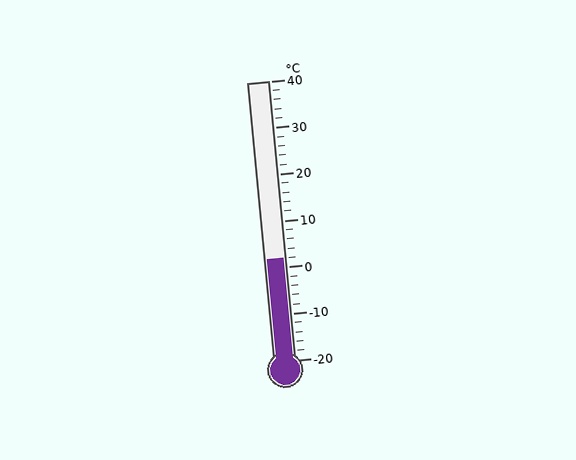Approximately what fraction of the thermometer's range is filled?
The thermometer is filled to approximately 35% of its range.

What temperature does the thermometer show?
The thermometer shows approximately 2°C.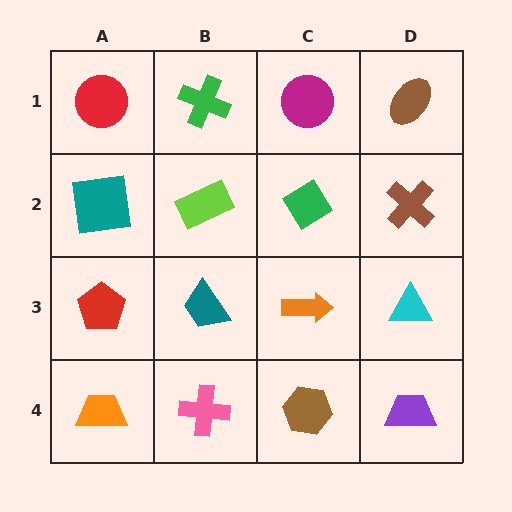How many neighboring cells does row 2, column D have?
3.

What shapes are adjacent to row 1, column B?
A lime rectangle (row 2, column B), a red circle (row 1, column A), a magenta circle (row 1, column C).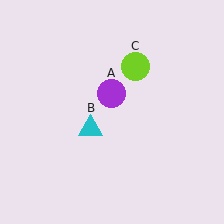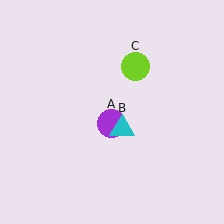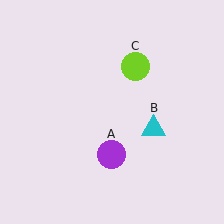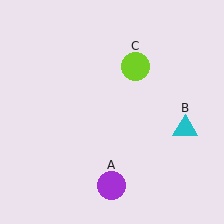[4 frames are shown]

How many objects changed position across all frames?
2 objects changed position: purple circle (object A), cyan triangle (object B).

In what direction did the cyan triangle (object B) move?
The cyan triangle (object B) moved right.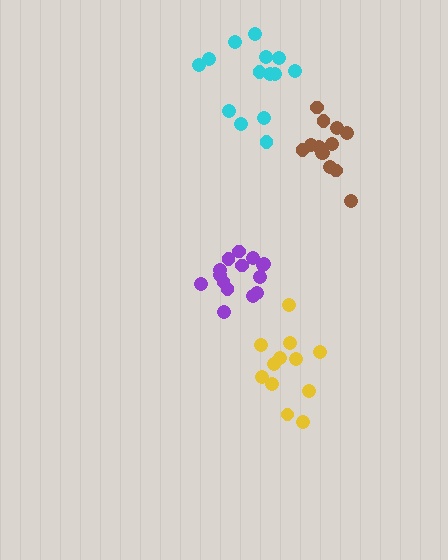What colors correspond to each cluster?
The clusters are colored: brown, cyan, yellow, purple.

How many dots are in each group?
Group 1: 13 dots, Group 2: 14 dots, Group 3: 12 dots, Group 4: 15 dots (54 total).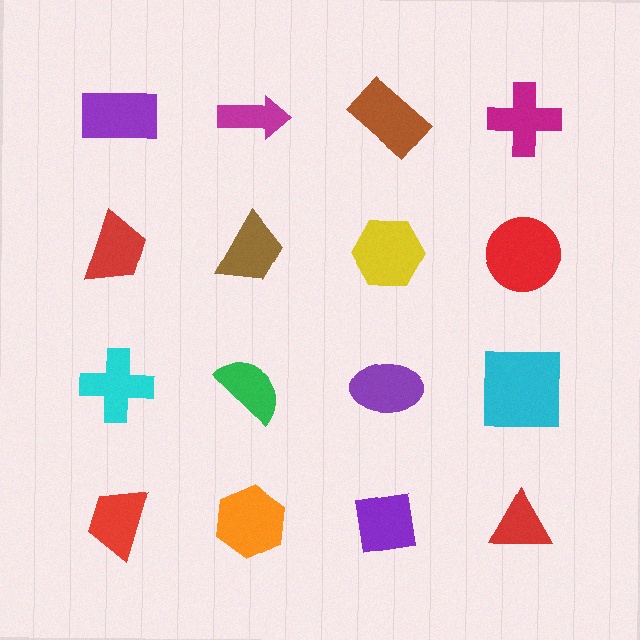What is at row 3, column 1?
A cyan cross.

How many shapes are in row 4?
4 shapes.